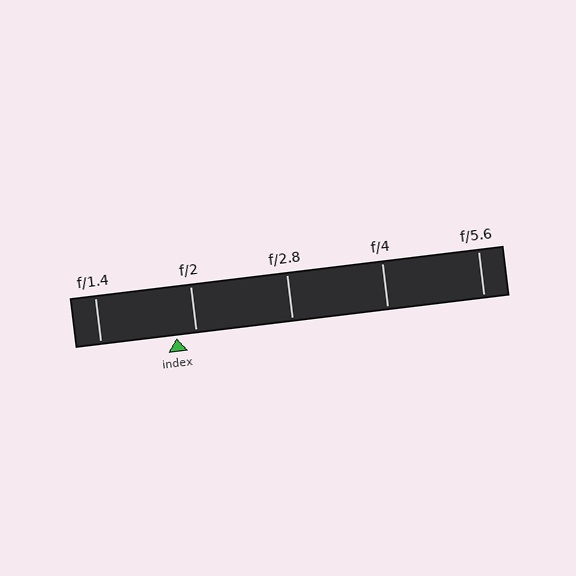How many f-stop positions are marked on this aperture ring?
There are 5 f-stop positions marked.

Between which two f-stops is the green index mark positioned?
The index mark is between f/1.4 and f/2.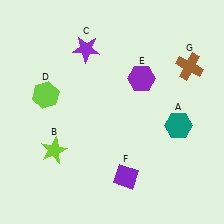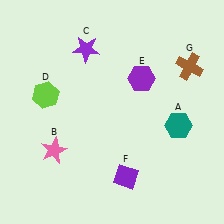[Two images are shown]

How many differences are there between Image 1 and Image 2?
There is 1 difference between the two images.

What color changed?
The star (B) changed from lime in Image 1 to pink in Image 2.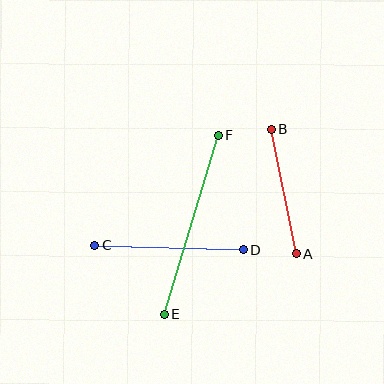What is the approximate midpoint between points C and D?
The midpoint is at approximately (169, 247) pixels.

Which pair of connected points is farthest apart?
Points E and F are farthest apart.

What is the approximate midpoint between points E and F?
The midpoint is at approximately (191, 225) pixels.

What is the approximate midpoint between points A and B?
The midpoint is at approximately (284, 192) pixels.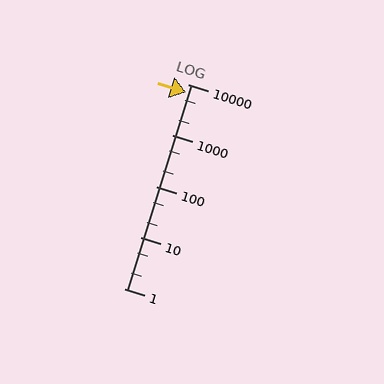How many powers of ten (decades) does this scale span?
The scale spans 4 decades, from 1 to 10000.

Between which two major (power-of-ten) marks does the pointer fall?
The pointer is between 1000 and 10000.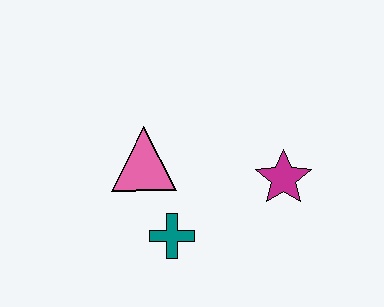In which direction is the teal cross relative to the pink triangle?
The teal cross is below the pink triangle.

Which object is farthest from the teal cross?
The magenta star is farthest from the teal cross.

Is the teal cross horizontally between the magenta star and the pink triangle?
Yes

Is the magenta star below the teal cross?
No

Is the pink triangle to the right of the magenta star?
No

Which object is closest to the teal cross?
The pink triangle is closest to the teal cross.